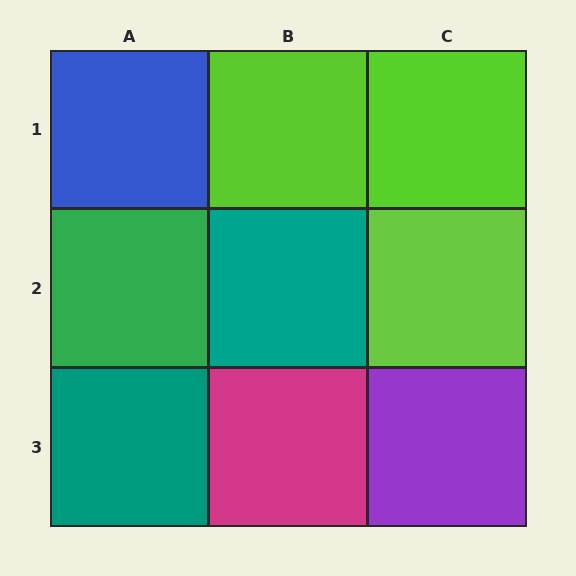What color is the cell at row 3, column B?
Magenta.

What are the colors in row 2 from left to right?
Green, teal, lime.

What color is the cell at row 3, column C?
Purple.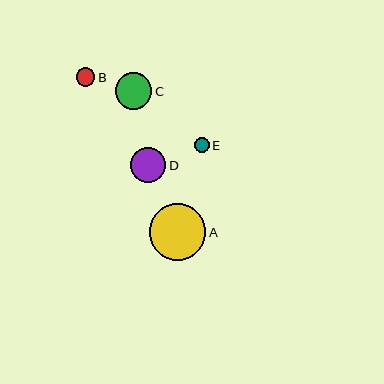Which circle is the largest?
Circle A is the largest with a size of approximately 56 pixels.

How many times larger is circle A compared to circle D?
Circle A is approximately 1.6 times the size of circle D.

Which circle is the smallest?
Circle E is the smallest with a size of approximately 15 pixels.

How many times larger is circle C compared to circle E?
Circle C is approximately 2.4 times the size of circle E.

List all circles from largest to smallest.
From largest to smallest: A, C, D, B, E.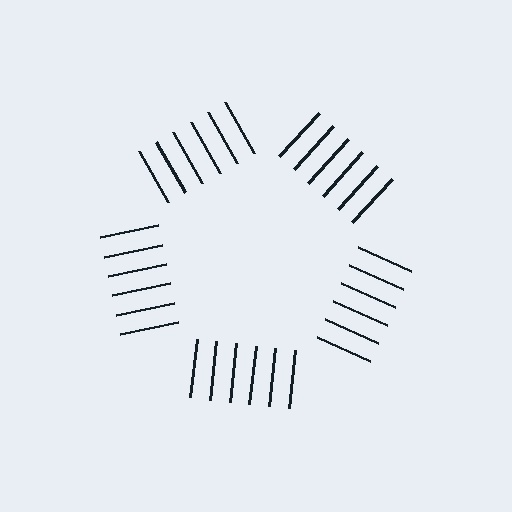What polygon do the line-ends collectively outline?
An illusory pentagon — the line segments terminate on its edges but no continuous stroke is drawn.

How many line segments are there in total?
30 — 6 along each of the 5 edges.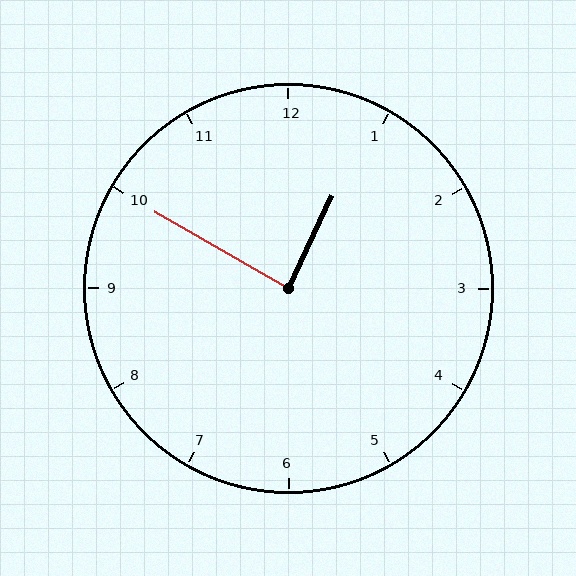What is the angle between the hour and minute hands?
Approximately 85 degrees.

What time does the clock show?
12:50.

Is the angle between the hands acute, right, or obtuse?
It is right.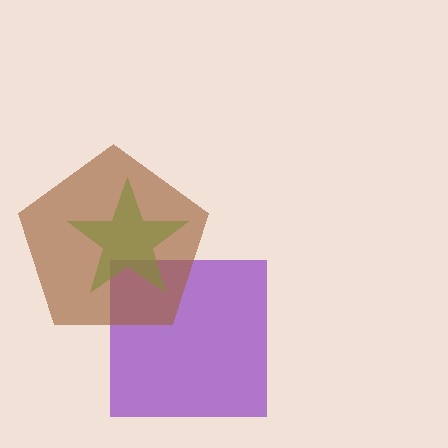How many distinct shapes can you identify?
There are 3 distinct shapes: a purple square, a lime star, a brown pentagon.